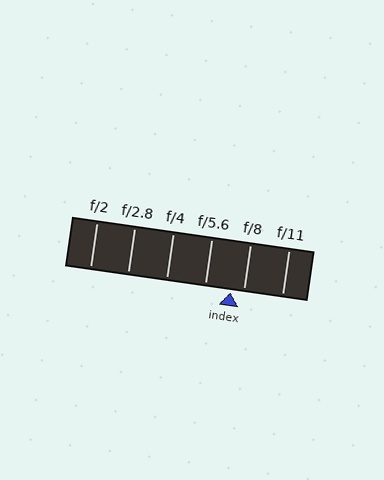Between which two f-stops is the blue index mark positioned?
The index mark is between f/5.6 and f/8.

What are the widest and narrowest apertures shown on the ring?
The widest aperture shown is f/2 and the narrowest is f/11.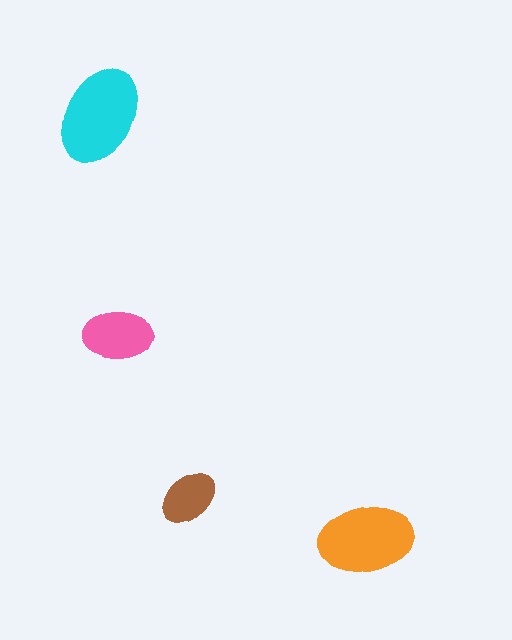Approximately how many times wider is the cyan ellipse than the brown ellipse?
About 1.5 times wider.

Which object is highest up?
The cyan ellipse is topmost.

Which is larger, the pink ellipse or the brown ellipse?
The pink one.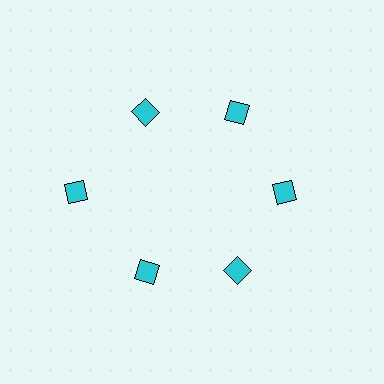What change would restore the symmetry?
The symmetry would be restored by moving it inward, back onto the ring so that all 6 diamonds sit at equal angles and equal distance from the center.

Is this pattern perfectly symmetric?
No. The 6 cyan diamonds are arranged in a ring, but one element near the 9 o'clock position is pushed outward from the center, breaking the 6-fold rotational symmetry.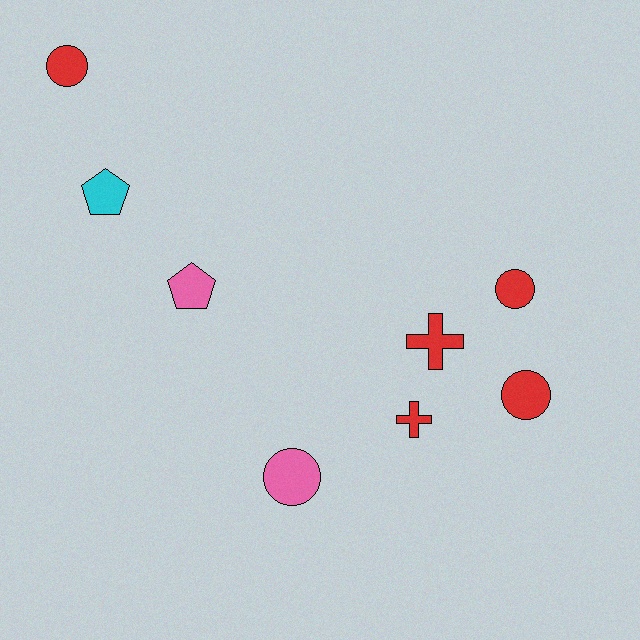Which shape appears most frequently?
Circle, with 4 objects.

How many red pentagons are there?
There are no red pentagons.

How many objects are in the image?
There are 8 objects.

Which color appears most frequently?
Red, with 5 objects.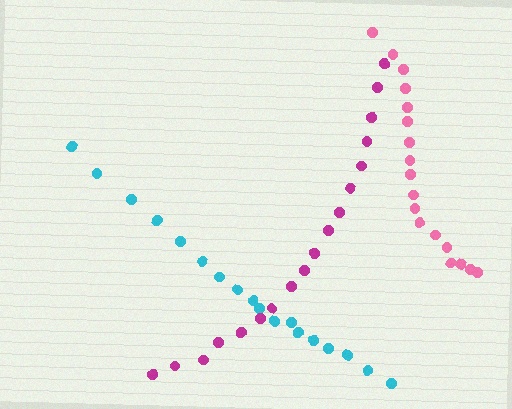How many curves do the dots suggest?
There are 3 distinct paths.